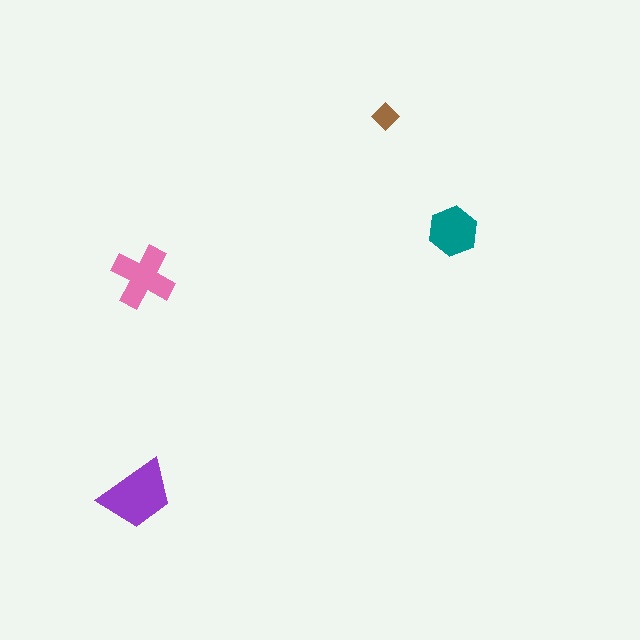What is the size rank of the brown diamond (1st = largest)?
4th.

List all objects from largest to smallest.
The purple trapezoid, the pink cross, the teal hexagon, the brown diamond.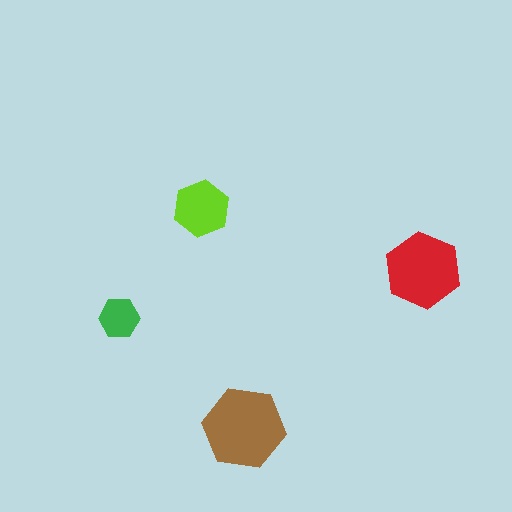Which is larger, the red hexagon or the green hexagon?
The red one.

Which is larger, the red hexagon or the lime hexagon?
The red one.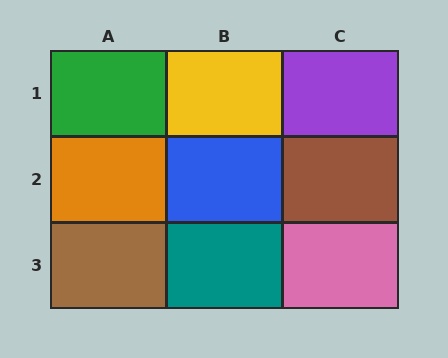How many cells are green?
1 cell is green.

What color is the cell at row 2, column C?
Brown.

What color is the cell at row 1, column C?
Purple.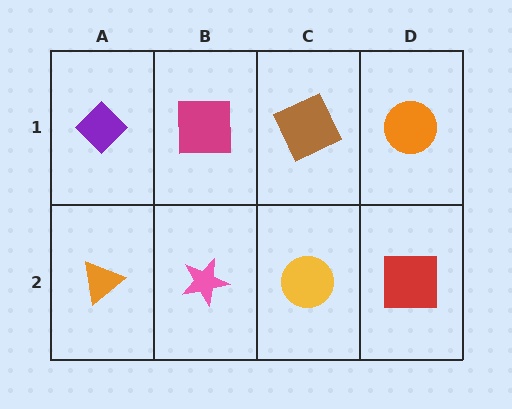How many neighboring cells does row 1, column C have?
3.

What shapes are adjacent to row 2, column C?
A brown square (row 1, column C), a pink star (row 2, column B), a red square (row 2, column D).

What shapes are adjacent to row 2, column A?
A purple diamond (row 1, column A), a pink star (row 2, column B).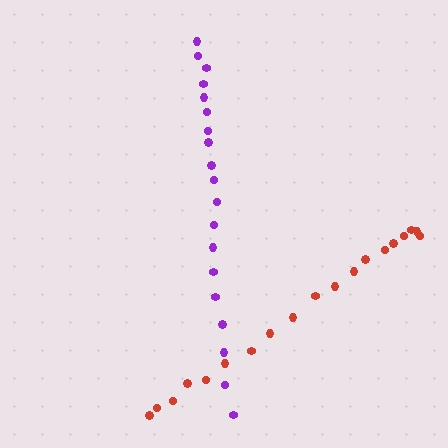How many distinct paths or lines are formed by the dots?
There are 2 distinct paths.